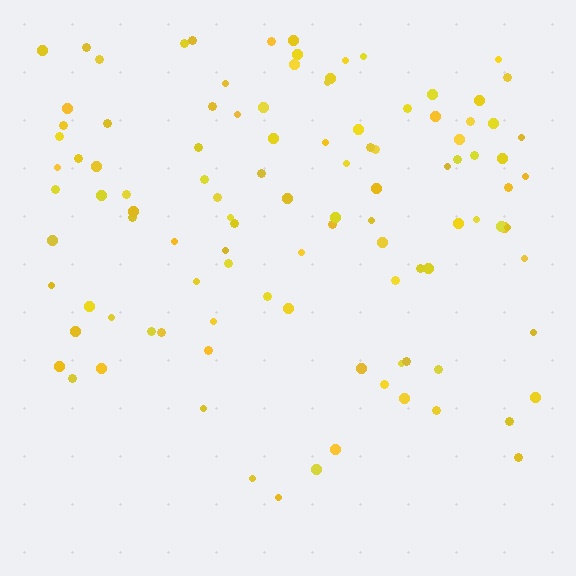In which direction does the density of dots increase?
From bottom to top, with the top side densest.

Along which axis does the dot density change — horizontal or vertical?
Vertical.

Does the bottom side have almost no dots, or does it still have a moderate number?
Still a moderate number, just noticeably fewer than the top.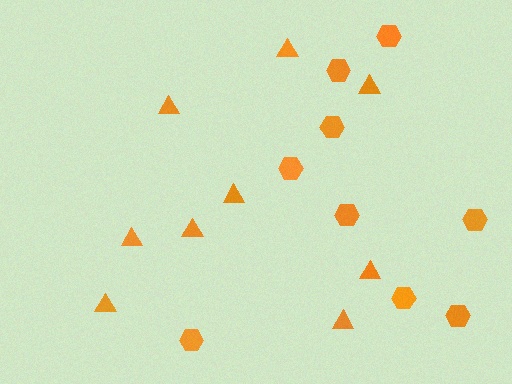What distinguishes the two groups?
There are 2 groups: one group of triangles (9) and one group of hexagons (9).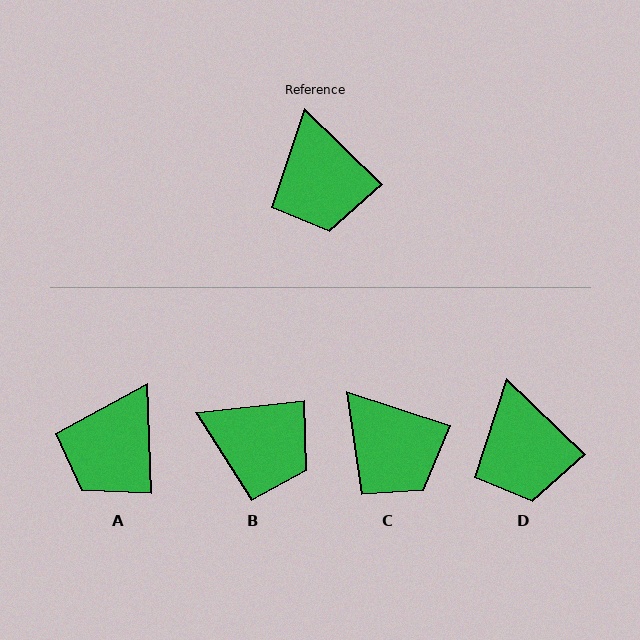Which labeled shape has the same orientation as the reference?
D.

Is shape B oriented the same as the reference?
No, it is off by about 51 degrees.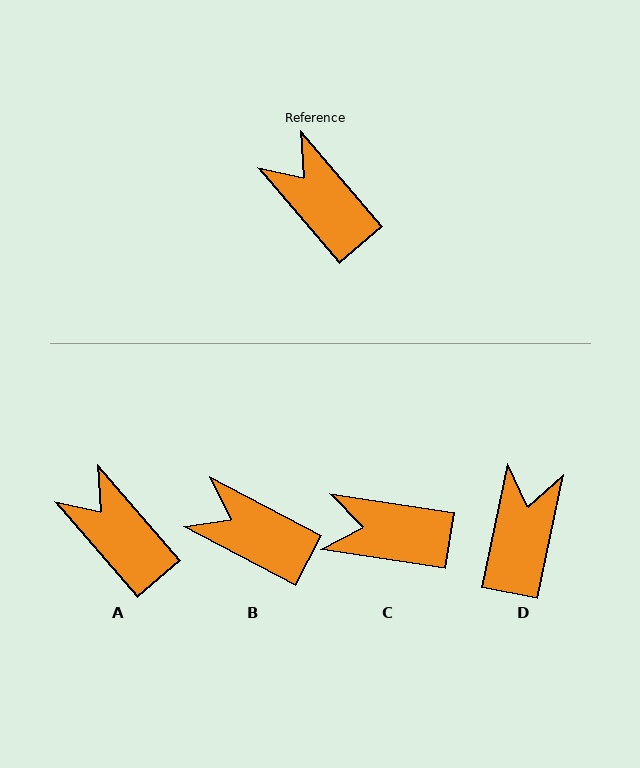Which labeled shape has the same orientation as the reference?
A.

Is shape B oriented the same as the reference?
No, it is off by about 22 degrees.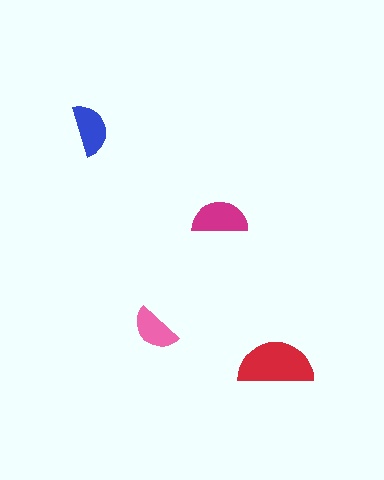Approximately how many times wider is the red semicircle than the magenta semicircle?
About 1.5 times wider.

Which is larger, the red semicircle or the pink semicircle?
The red one.